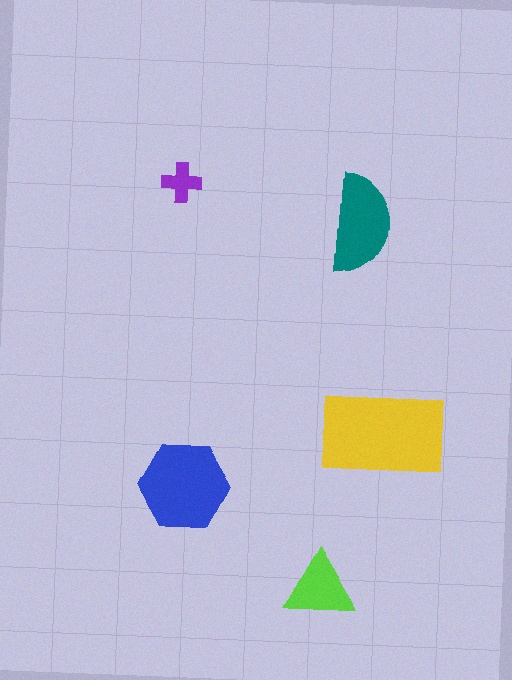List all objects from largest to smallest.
The yellow rectangle, the blue hexagon, the teal semicircle, the lime triangle, the purple cross.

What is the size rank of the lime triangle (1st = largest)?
4th.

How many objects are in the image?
There are 5 objects in the image.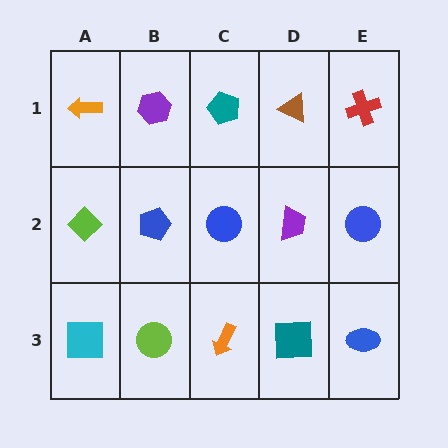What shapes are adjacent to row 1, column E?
A blue circle (row 2, column E), a brown triangle (row 1, column D).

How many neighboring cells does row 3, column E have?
2.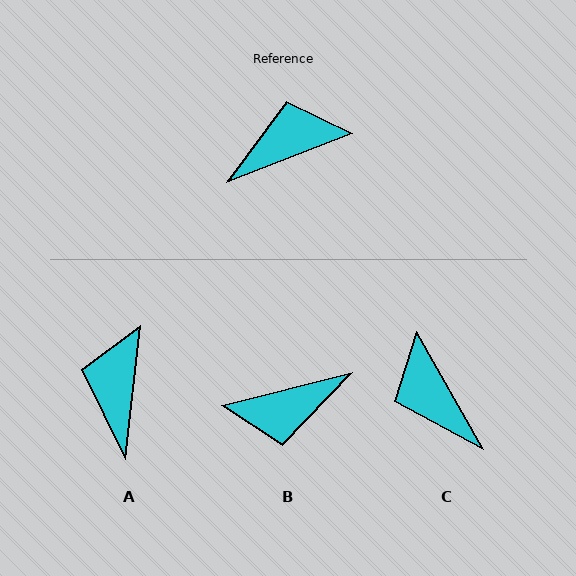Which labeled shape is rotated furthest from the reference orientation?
B, about 173 degrees away.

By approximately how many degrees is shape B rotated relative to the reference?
Approximately 173 degrees counter-clockwise.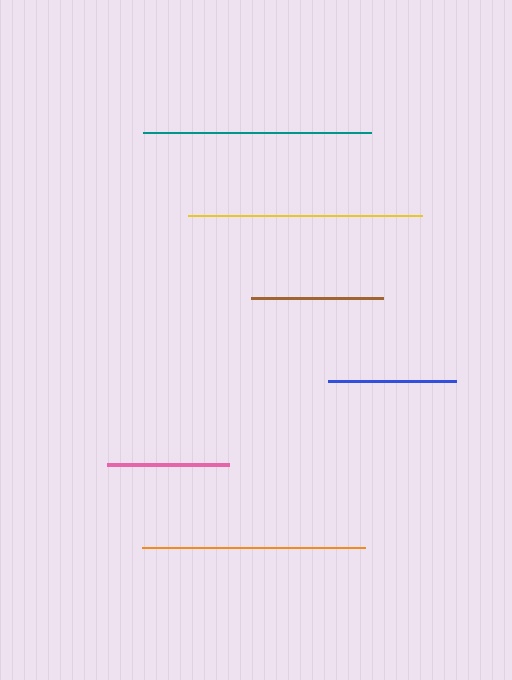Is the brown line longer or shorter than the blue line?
The brown line is longer than the blue line.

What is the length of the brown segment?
The brown segment is approximately 133 pixels long.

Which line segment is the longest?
The yellow line is the longest at approximately 235 pixels.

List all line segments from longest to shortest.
From longest to shortest: yellow, teal, orange, brown, blue, pink.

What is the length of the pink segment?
The pink segment is approximately 122 pixels long.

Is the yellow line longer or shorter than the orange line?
The yellow line is longer than the orange line.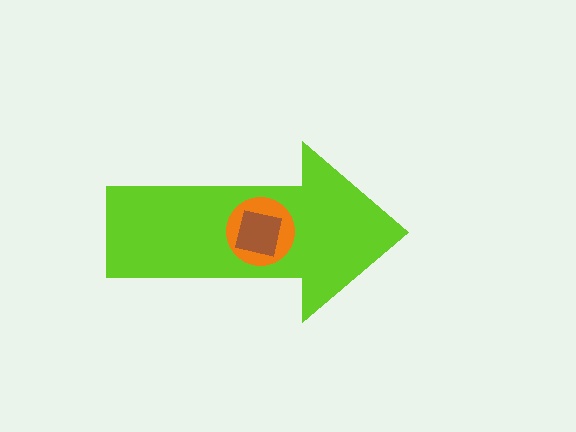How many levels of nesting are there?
3.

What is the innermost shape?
The brown square.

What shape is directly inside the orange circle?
The brown square.